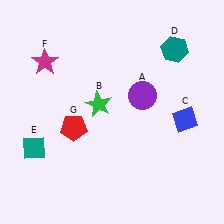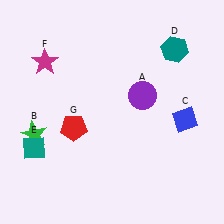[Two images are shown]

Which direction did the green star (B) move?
The green star (B) moved left.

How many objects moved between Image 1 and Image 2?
1 object moved between the two images.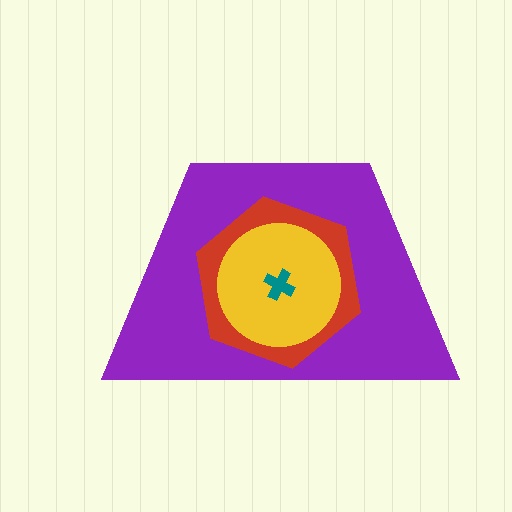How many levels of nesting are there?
4.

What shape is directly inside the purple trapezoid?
The red hexagon.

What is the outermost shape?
The purple trapezoid.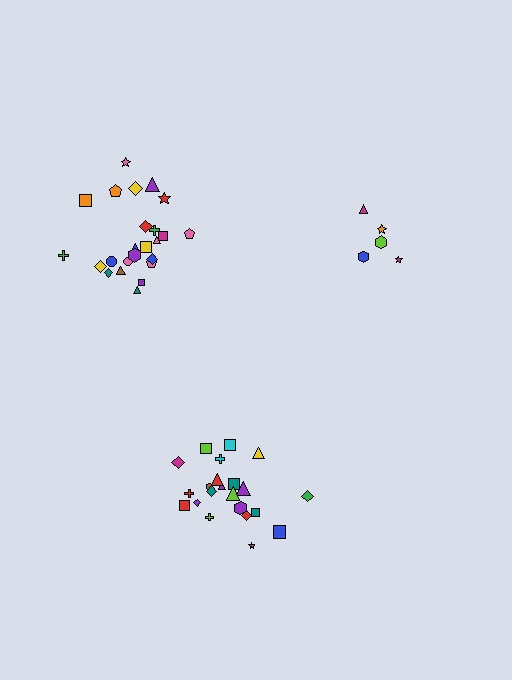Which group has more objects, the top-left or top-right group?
The top-left group.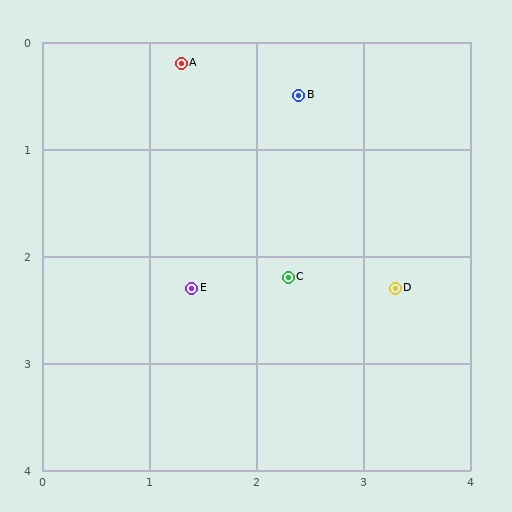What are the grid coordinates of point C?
Point C is at approximately (2.3, 2.2).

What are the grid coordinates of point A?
Point A is at approximately (1.3, 0.2).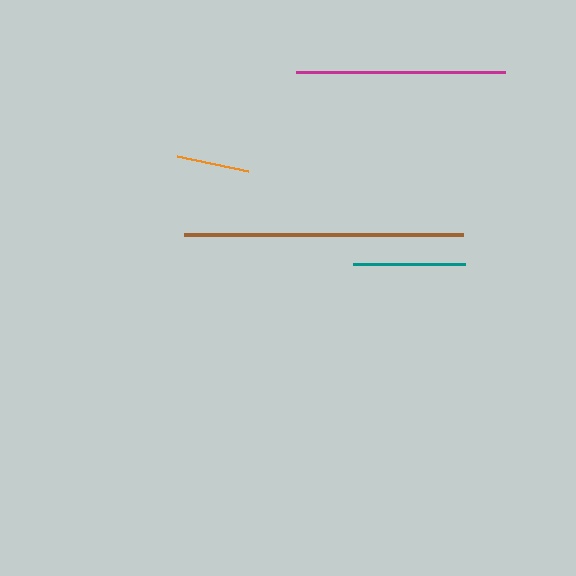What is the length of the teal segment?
The teal segment is approximately 112 pixels long.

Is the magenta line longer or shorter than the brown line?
The brown line is longer than the magenta line.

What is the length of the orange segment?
The orange segment is approximately 73 pixels long.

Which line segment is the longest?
The brown line is the longest at approximately 279 pixels.